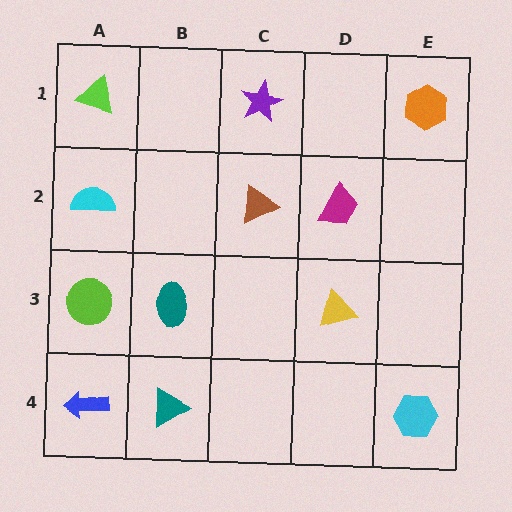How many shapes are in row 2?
3 shapes.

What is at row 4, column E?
A cyan hexagon.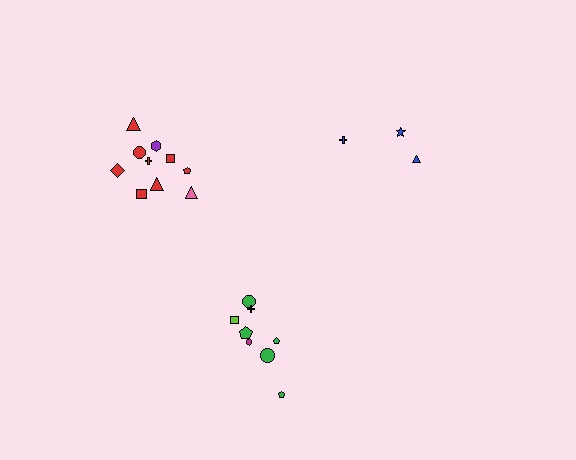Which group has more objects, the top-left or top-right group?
The top-left group.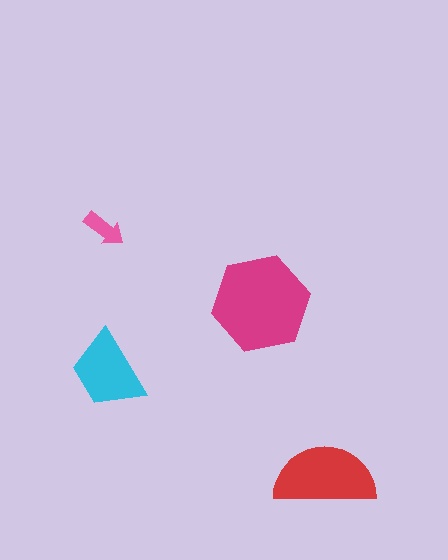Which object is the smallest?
The pink arrow.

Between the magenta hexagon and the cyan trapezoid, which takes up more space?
The magenta hexagon.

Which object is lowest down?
The red semicircle is bottommost.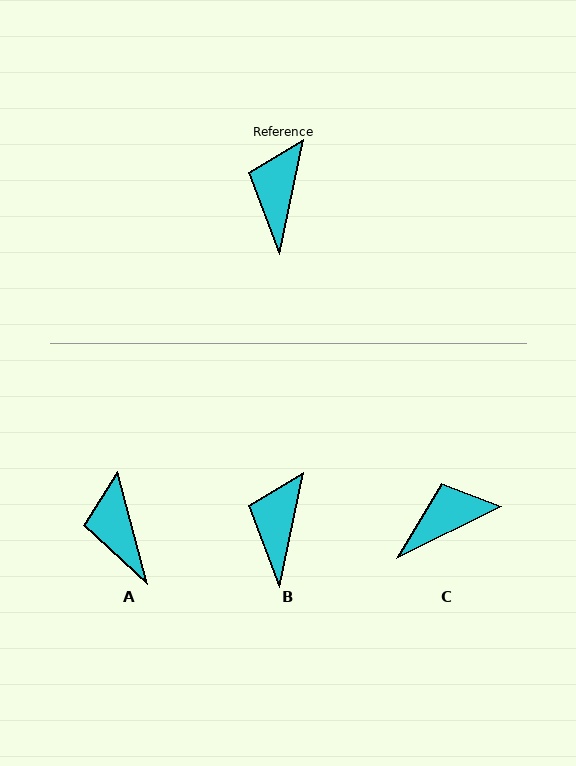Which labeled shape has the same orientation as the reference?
B.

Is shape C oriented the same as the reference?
No, it is off by about 52 degrees.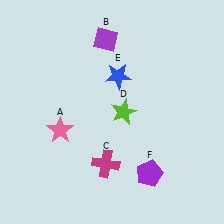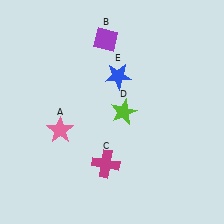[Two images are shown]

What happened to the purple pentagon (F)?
The purple pentagon (F) was removed in Image 2. It was in the bottom-right area of Image 1.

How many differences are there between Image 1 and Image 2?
There is 1 difference between the two images.